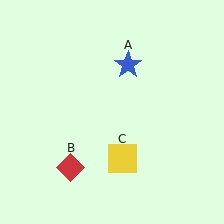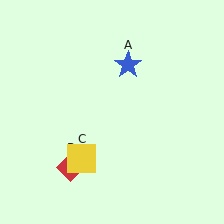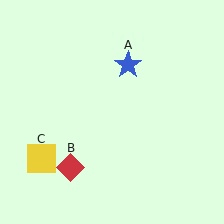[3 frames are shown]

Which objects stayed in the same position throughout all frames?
Blue star (object A) and red diamond (object B) remained stationary.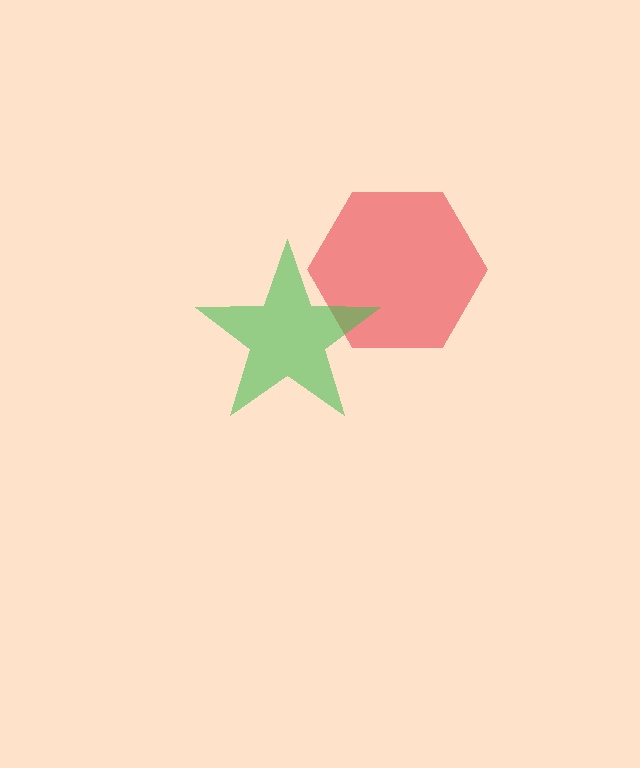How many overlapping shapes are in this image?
There are 2 overlapping shapes in the image.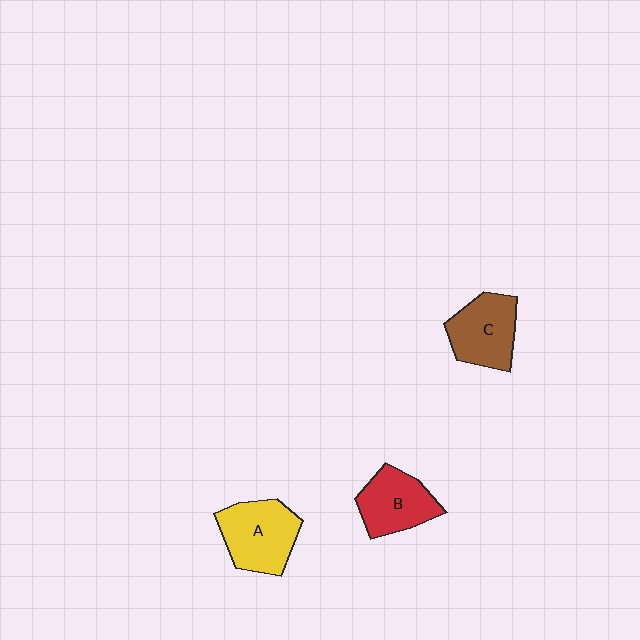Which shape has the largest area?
Shape A (yellow).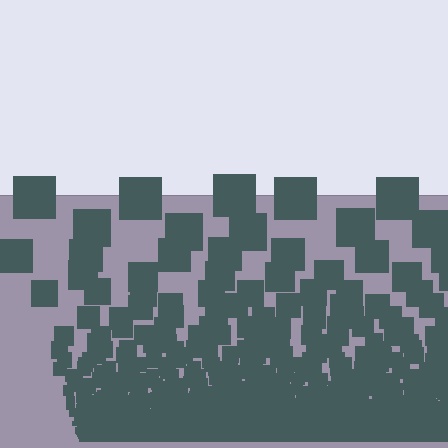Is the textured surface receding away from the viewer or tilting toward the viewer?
The surface appears to tilt toward the viewer. Texture elements get larger and sparser toward the top.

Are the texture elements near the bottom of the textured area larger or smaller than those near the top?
Smaller. The gradient is inverted — elements near the bottom are smaller and denser.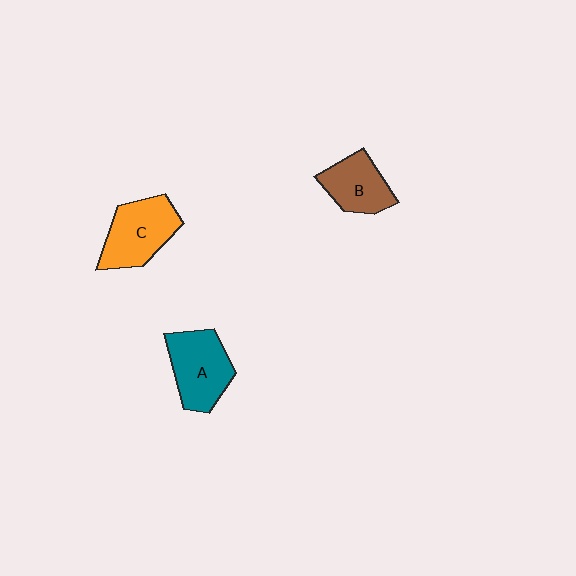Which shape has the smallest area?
Shape B (brown).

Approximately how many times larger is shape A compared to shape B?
Approximately 1.3 times.